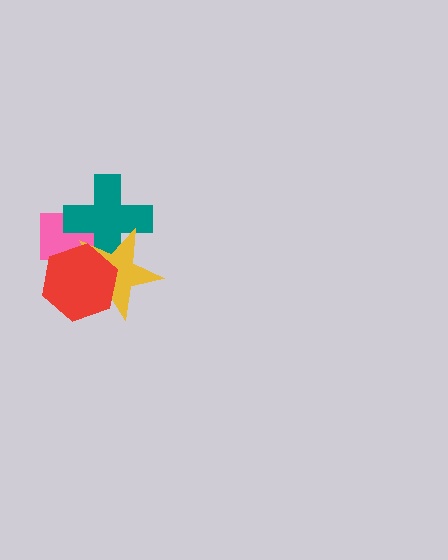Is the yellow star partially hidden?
Yes, it is partially covered by another shape.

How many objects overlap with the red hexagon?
3 objects overlap with the red hexagon.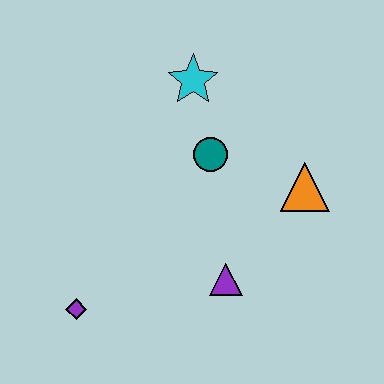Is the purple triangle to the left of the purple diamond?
No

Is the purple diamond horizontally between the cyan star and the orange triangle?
No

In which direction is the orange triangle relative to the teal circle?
The orange triangle is to the right of the teal circle.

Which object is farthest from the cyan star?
The purple diamond is farthest from the cyan star.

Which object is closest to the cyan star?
The teal circle is closest to the cyan star.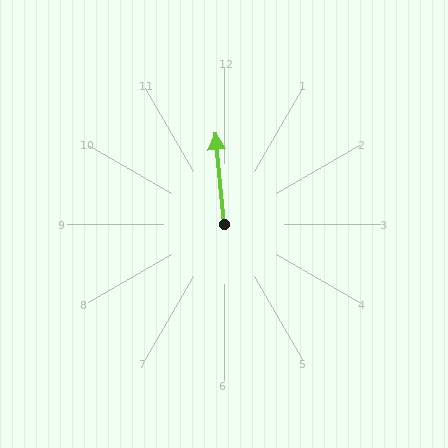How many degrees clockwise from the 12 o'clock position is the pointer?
Approximately 355 degrees.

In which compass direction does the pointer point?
North.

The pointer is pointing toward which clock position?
Roughly 12 o'clock.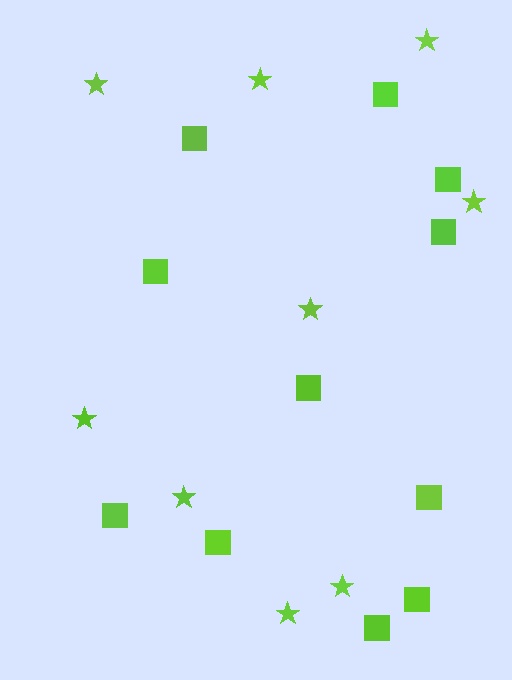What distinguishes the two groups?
There are 2 groups: one group of stars (9) and one group of squares (11).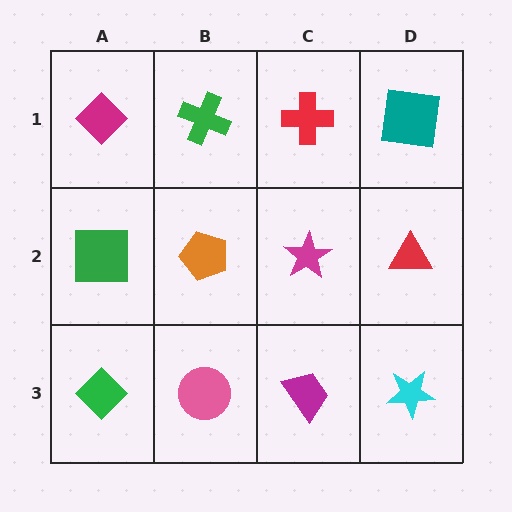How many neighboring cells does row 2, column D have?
3.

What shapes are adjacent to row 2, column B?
A green cross (row 1, column B), a pink circle (row 3, column B), a green square (row 2, column A), a magenta star (row 2, column C).